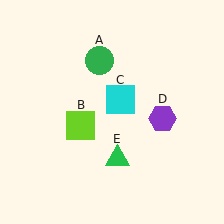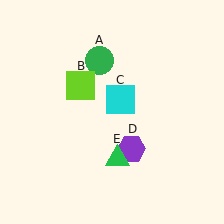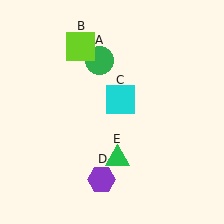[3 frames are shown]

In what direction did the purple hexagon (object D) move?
The purple hexagon (object D) moved down and to the left.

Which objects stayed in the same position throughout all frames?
Green circle (object A) and cyan square (object C) and green triangle (object E) remained stationary.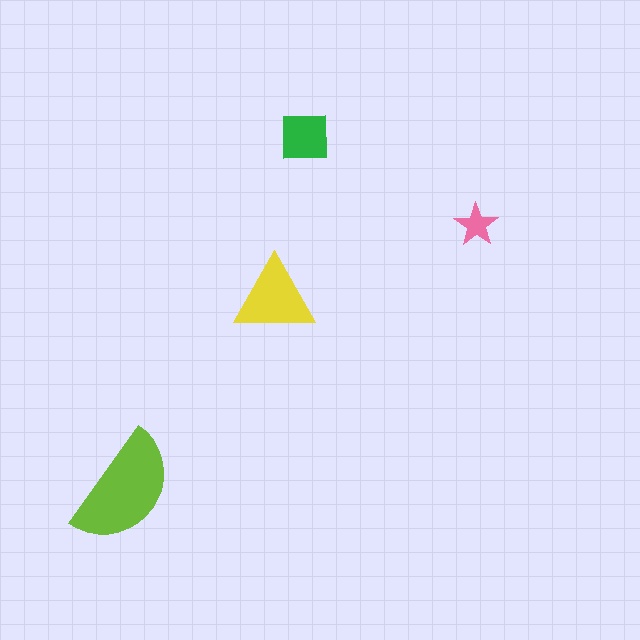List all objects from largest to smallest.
The lime semicircle, the yellow triangle, the green square, the pink star.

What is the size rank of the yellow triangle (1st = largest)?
2nd.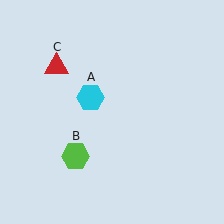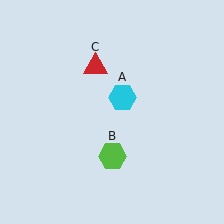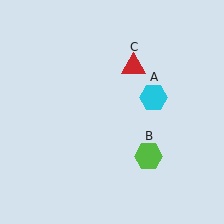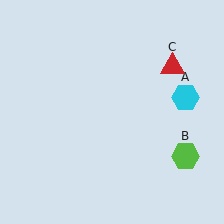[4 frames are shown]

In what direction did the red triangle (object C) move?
The red triangle (object C) moved right.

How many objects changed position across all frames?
3 objects changed position: cyan hexagon (object A), lime hexagon (object B), red triangle (object C).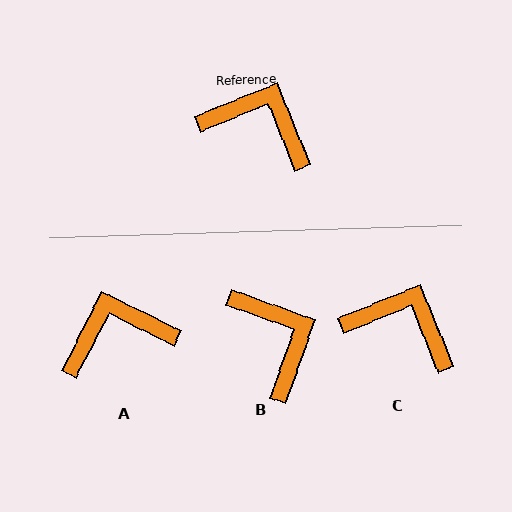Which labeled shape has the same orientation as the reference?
C.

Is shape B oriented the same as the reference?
No, it is off by about 42 degrees.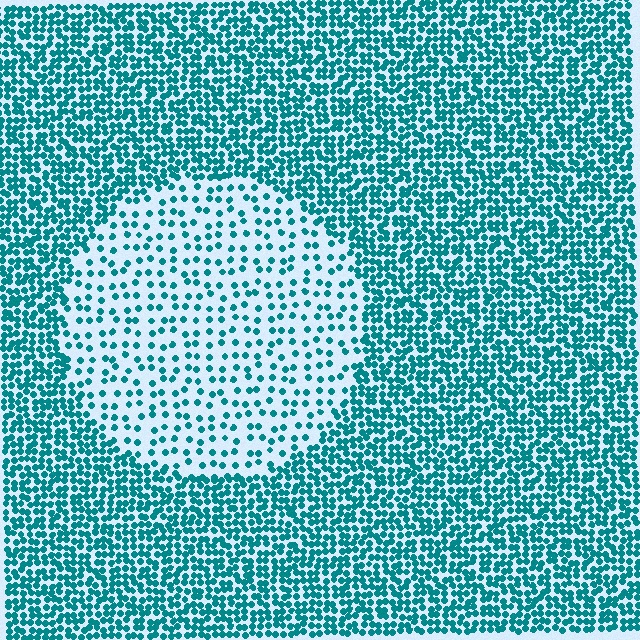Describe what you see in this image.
The image contains small teal elements arranged at two different densities. A circle-shaped region is visible where the elements are less densely packed than the surrounding area.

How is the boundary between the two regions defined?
The boundary is defined by a change in element density (approximately 2.6x ratio). All elements are the same color, size, and shape.